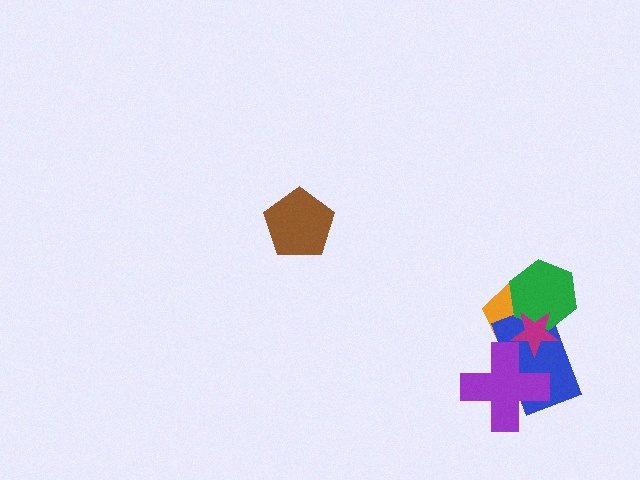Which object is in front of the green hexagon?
The magenta star is in front of the green hexagon.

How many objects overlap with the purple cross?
2 objects overlap with the purple cross.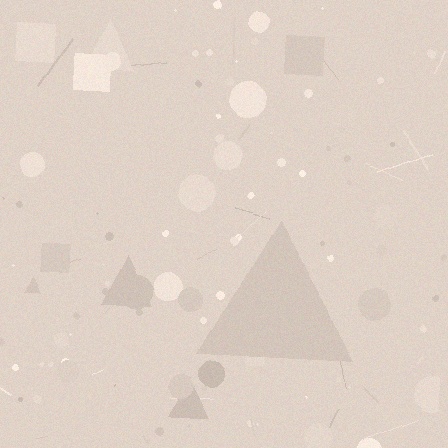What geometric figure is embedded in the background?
A triangle is embedded in the background.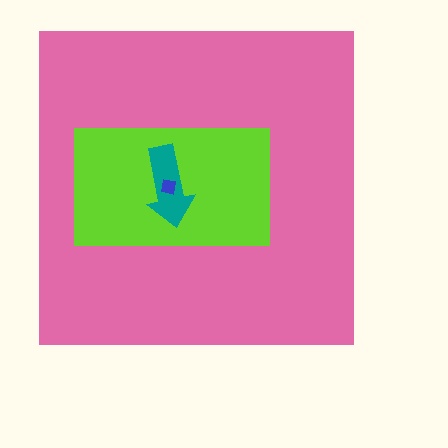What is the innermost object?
The blue square.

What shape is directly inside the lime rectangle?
The teal arrow.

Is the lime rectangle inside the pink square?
Yes.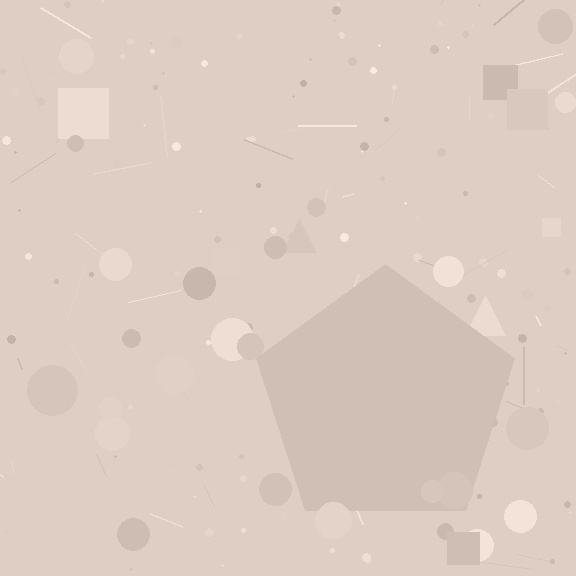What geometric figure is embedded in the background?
A pentagon is embedded in the background.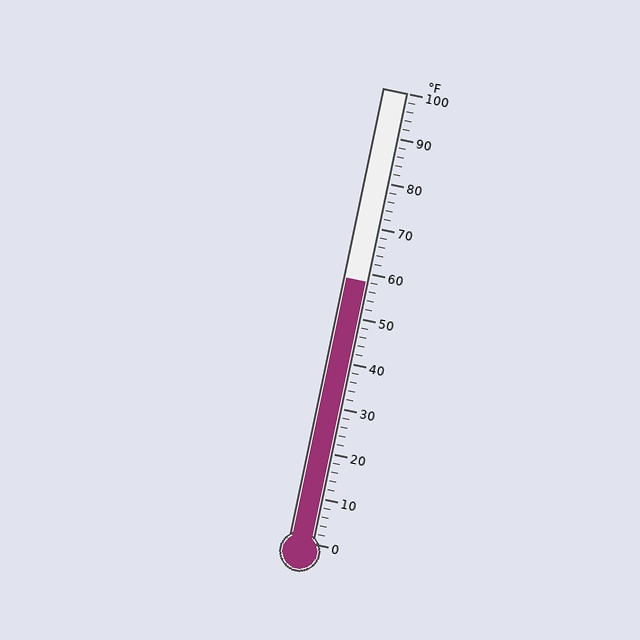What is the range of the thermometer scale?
The thermometer scale ranges from 0°F to 100°F.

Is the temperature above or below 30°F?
The temperature is above 30°F.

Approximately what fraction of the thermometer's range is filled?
The thermometer is filled to approximately 60% of its range.